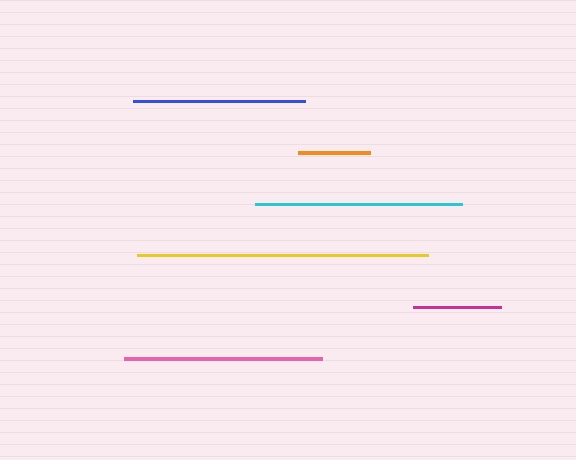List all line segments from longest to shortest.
From longest to shortest: yellow, cyan, pink, blue, magenta, orange.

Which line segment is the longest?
The yellow line is the longest at approximately 290 pixels.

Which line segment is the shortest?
The orange line is the shortest at approximately 72 pixels.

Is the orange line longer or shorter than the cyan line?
The cyan line is longer than the orange line.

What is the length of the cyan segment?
The cyan segment is approximately 207 pixels long.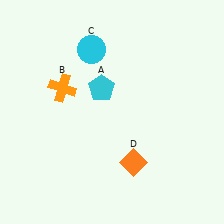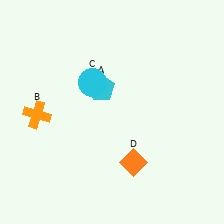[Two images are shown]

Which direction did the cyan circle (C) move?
The cyan circle (C) moved down.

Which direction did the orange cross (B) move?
The orange cross (B) moved down.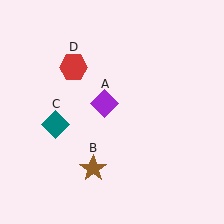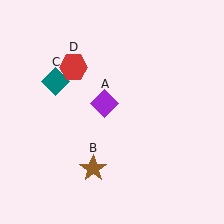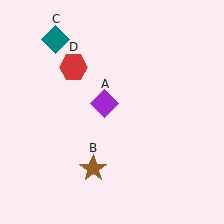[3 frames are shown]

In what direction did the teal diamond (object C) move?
The teal diamond (object C) moved up.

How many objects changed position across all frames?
1 object changed position: teal diamond (object C).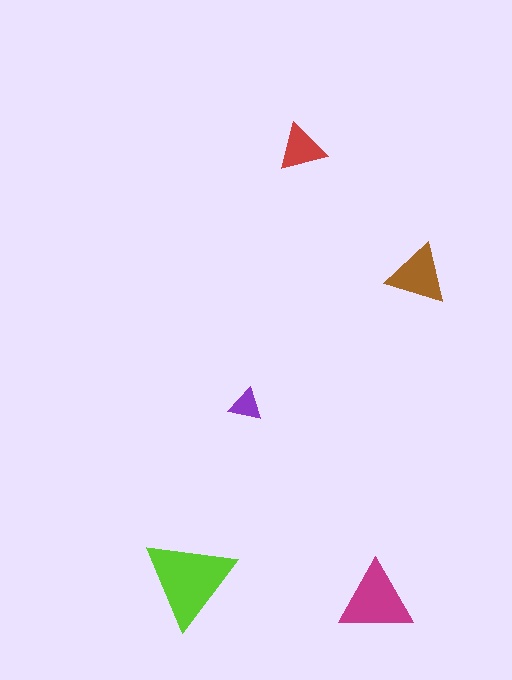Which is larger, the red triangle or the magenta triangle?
The magenta one.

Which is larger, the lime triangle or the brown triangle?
The lime one.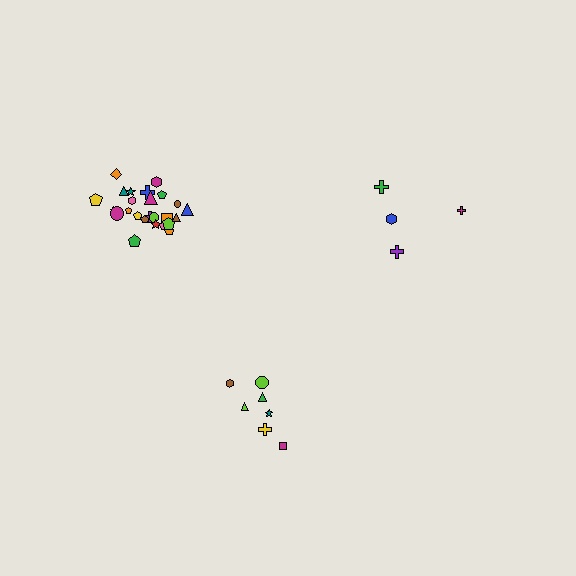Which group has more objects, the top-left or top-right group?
The top-left group.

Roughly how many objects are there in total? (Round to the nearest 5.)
Roughly 35 objects in total.